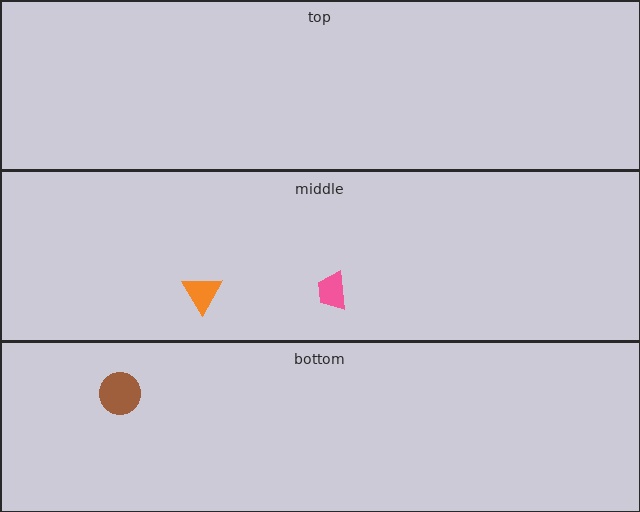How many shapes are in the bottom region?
1.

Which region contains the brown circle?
The bottom region.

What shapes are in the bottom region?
The brown circle.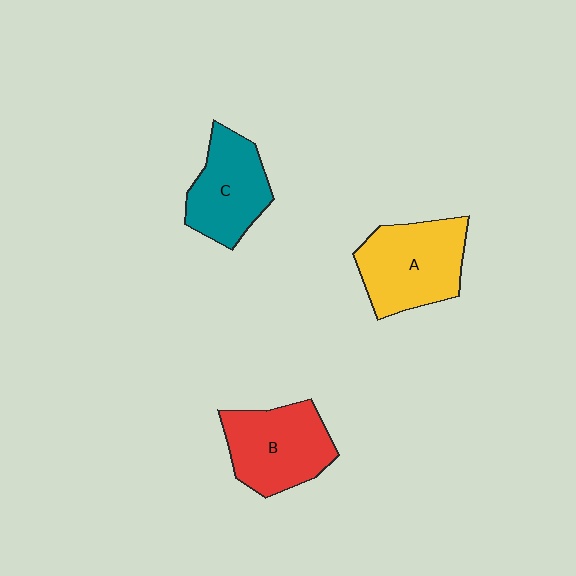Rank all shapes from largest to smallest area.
From largest to smallest: A (yellow), B (red), C (teal).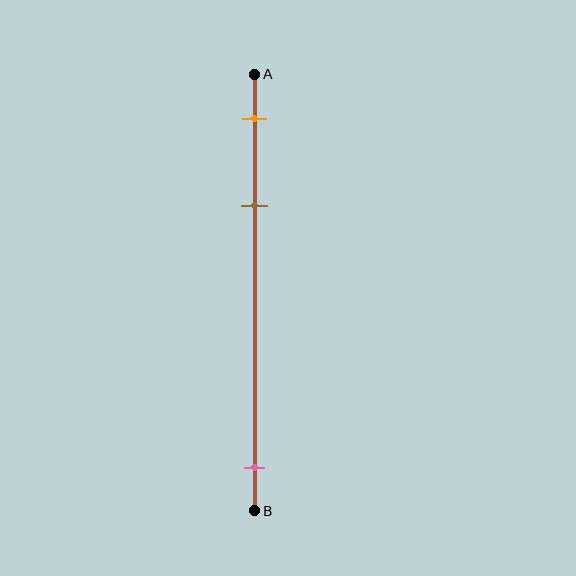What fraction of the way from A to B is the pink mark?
The pink mark is approximately 90% (0.9) of the way from A to B.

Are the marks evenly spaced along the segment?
No, the marks are not evenly spaced.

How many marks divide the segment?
There are 3 marks dividing the segment.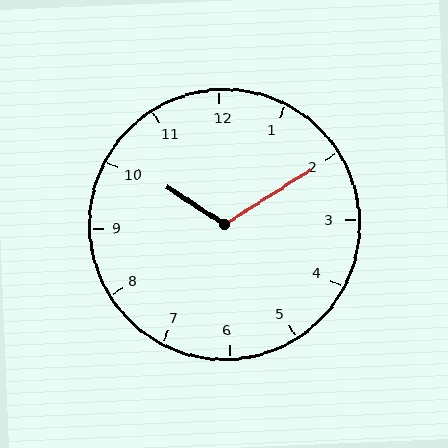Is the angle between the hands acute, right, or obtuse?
It is obtuse.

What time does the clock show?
10:10.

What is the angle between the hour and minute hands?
Approximately 115 degrees.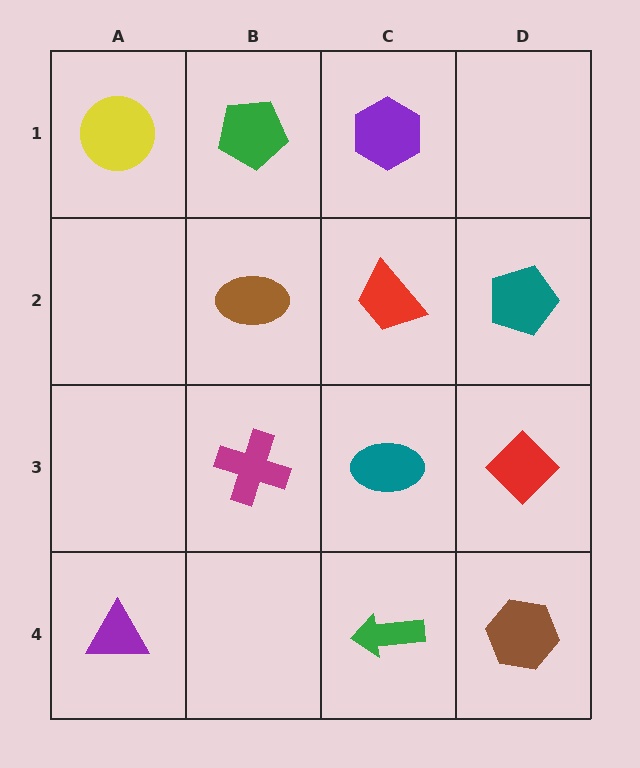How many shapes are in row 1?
3 shapes.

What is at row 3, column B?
A magenta cross.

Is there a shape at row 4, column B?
No, that cell is empty.